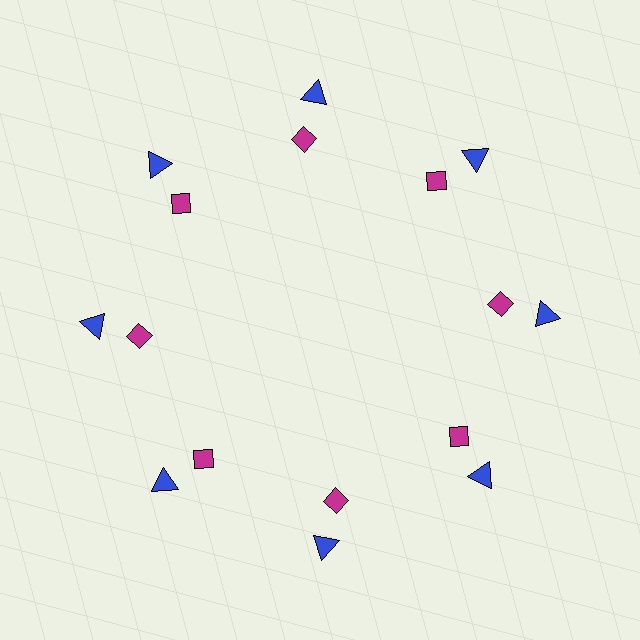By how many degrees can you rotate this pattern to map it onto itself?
The pattern maps onto itself every 45 degrees of rotation.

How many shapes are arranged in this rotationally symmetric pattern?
There are 16 shapes, arranged in 8 groups of 2.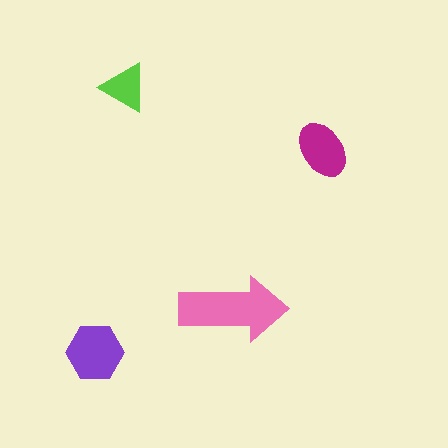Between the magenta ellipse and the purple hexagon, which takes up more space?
The purple hexagon.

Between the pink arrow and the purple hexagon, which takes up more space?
The pink arrow.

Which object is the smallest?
The lime triangle.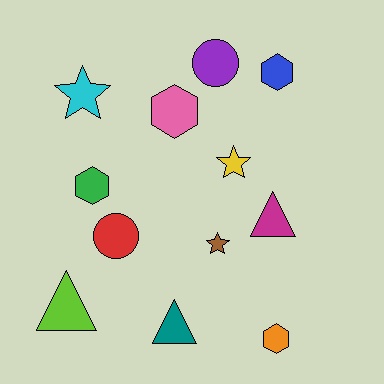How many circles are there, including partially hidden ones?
There are 2 circles.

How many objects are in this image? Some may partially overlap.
There are 12 objects.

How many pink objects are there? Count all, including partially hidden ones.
There is 1 pink object.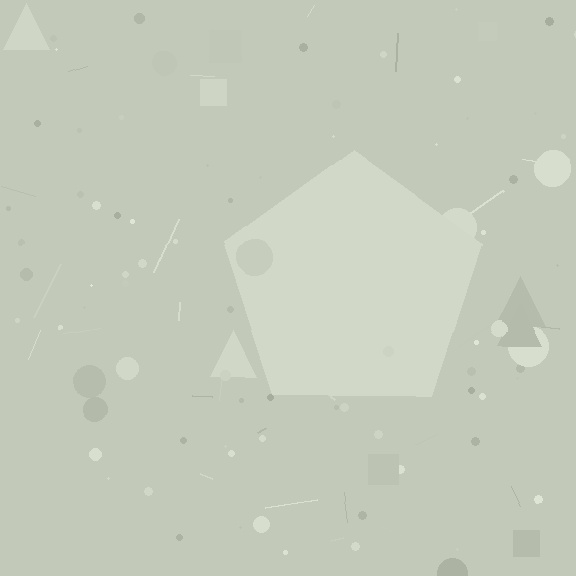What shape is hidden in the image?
A pentagon is hidden in the image.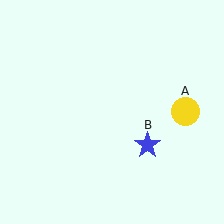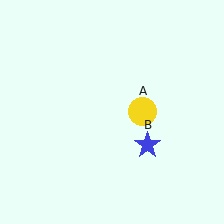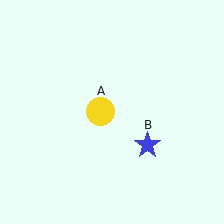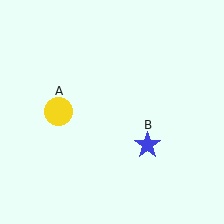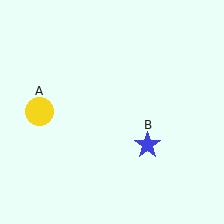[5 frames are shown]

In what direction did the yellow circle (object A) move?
The yellow circle (object A) moved left.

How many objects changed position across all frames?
1 object changed position: yellow circle (object A).